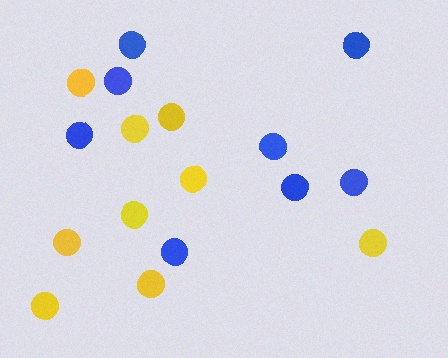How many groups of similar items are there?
There are 2 groups: one group of blue circles (8) and one group of yellow circles (9).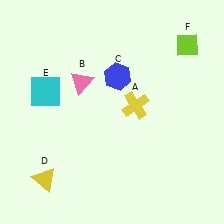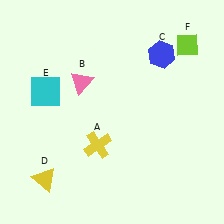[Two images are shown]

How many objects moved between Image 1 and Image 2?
2 objects moved between the two images.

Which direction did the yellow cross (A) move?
The yellow cross (A) moved down.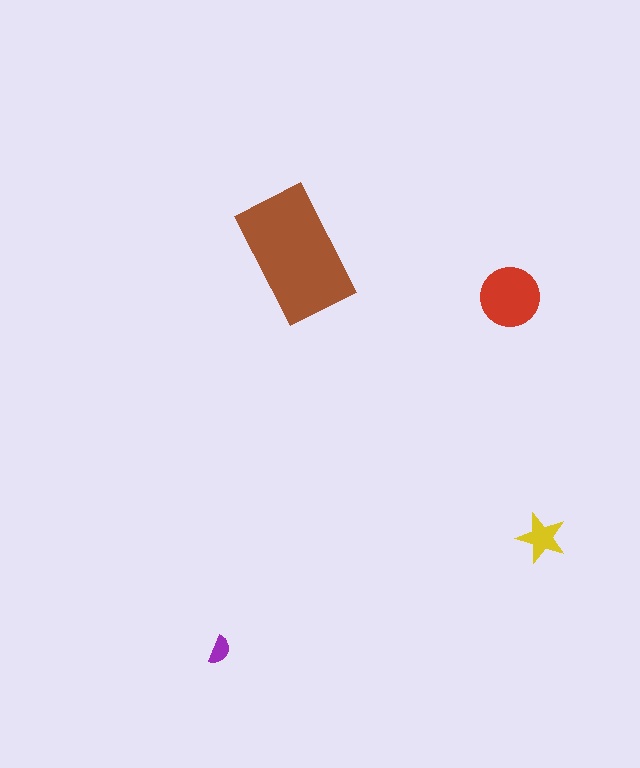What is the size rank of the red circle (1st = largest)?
2nd.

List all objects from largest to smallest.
The brown rectangle, the red circle, the yellow star, the purple semicircle.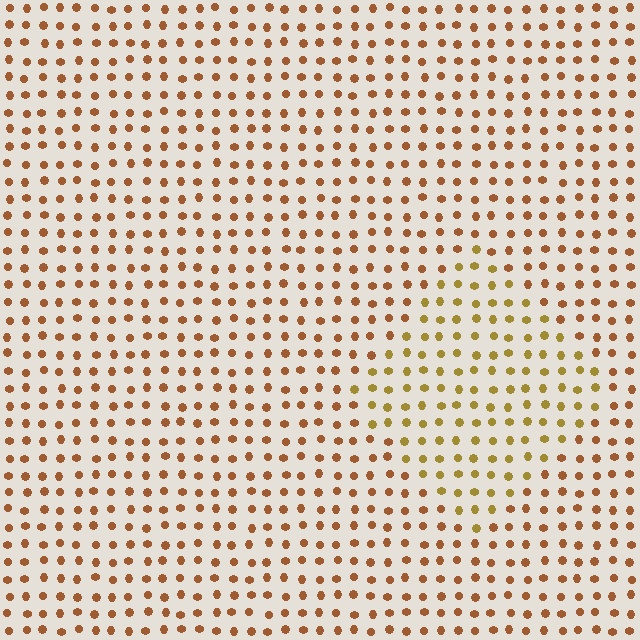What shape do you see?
I see a diamond.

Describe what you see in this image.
The image is filled with small brown elements in a uniform arrangement. A diamond-shaped region is visible where the elements are tinted to a slightly different hue, forming a subtle color boundary.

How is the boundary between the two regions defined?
The boundary is defined purely by a slight shift in hue (about 26 degrees). Spacing, size, and orientation are identical on both sides.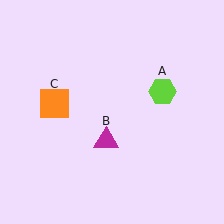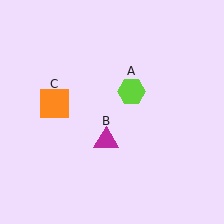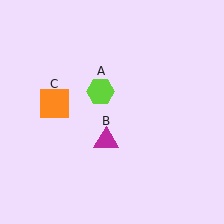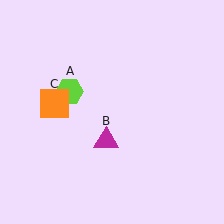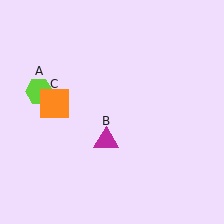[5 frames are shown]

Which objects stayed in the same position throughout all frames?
Magenta triangle (object B) and orange square (object C) remained stationary.